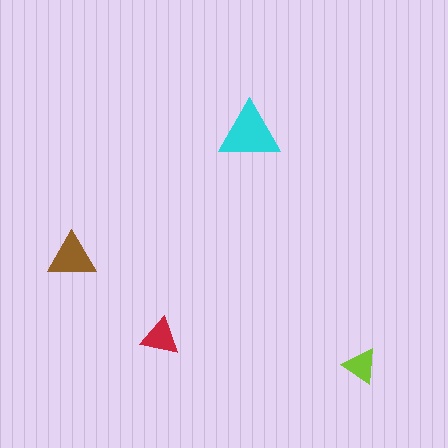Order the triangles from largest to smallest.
the cyan one, the brown one, the red one, the lime one.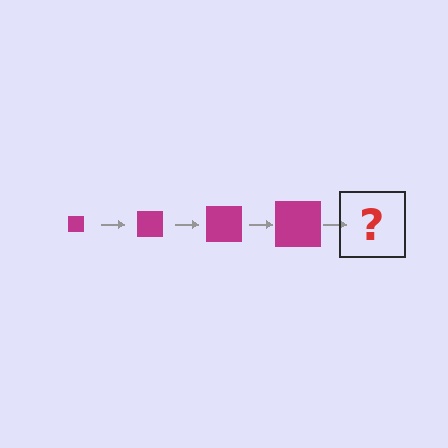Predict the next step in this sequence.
The next step is a magenta square, larger than the previous one.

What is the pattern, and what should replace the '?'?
The pattern is that the square gets progressively larger each step. The '?' should be a magenta square, larger than the previous one.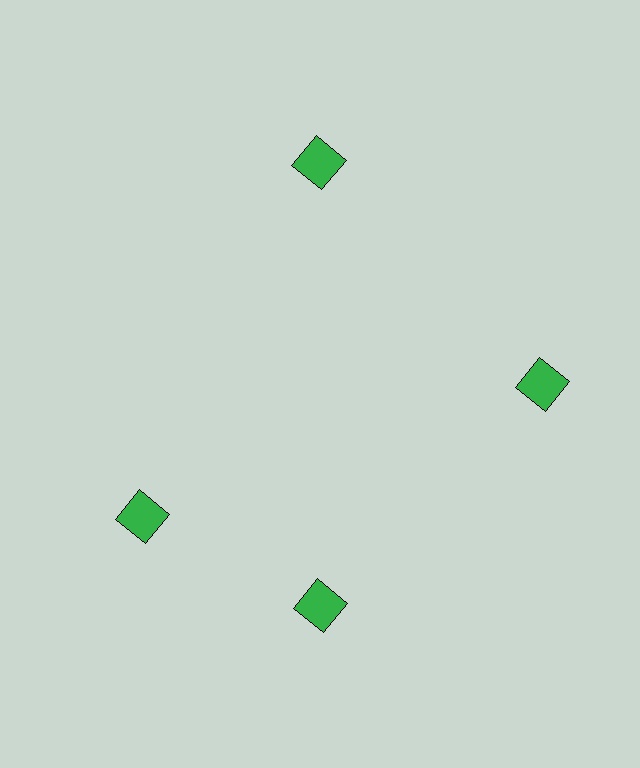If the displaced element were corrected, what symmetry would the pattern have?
It would have 4-fold rotational symmetry — the pattern would map onto itself every 90 degrees.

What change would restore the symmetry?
The symmetry would be restored by rotating it back into even spacing with its neighbors so that all 4 squares sit at equal angles and equal distance from the center.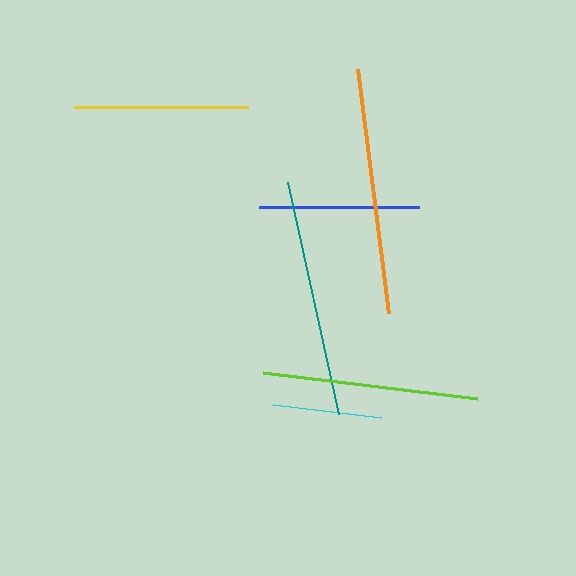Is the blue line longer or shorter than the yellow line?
The yellow line is longer than the blue line.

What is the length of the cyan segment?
The cyan segment is approximately 109 pixels long.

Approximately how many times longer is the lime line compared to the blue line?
The lime line is approximately 1.3 times the length of the blue line.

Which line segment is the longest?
The orange line is the longest at approximately 246 pixels.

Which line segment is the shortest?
The cyan line is the shortest at approximately 109 pixels.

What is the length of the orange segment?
The orange segment is approximately 246 pixels long.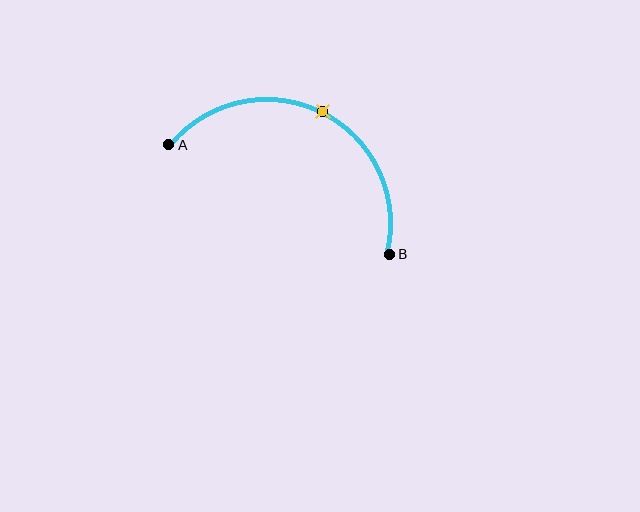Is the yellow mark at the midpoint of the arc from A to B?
Yes. The yellow mark lies on the arc at equal arc-length from both A and B — it is the arc midpoint.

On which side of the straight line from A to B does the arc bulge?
The arc bulges above the straight line connecting A and B.